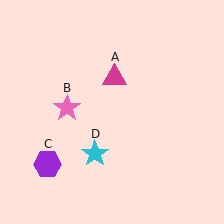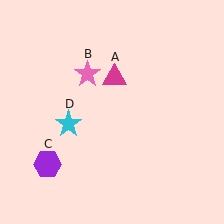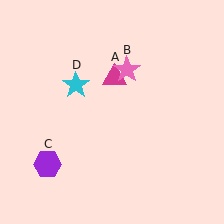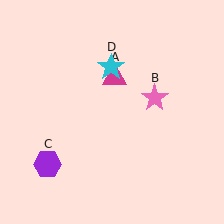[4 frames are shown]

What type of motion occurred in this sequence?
The pink star (object B), cyan star (object D) rotated clockwise around the center of the scene.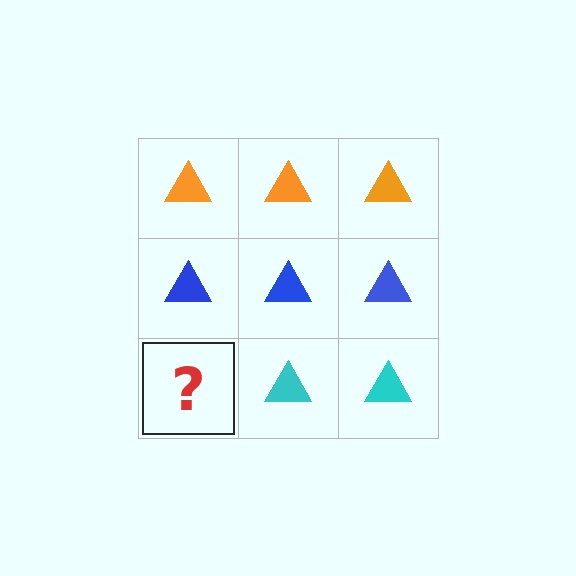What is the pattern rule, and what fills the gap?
The rule is that each row has a consistent color. The gap should be filled with a cyan triangle.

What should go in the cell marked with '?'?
The missing cell should contain a cyan triangle.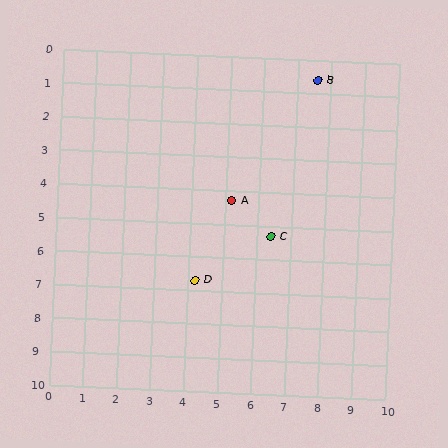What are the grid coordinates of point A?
Point A is at approximately (5.2, 4.3).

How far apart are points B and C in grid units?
Points B and C are about 4.9 grid units apart.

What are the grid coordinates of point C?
Point C is at approximately (6.4, 5.3).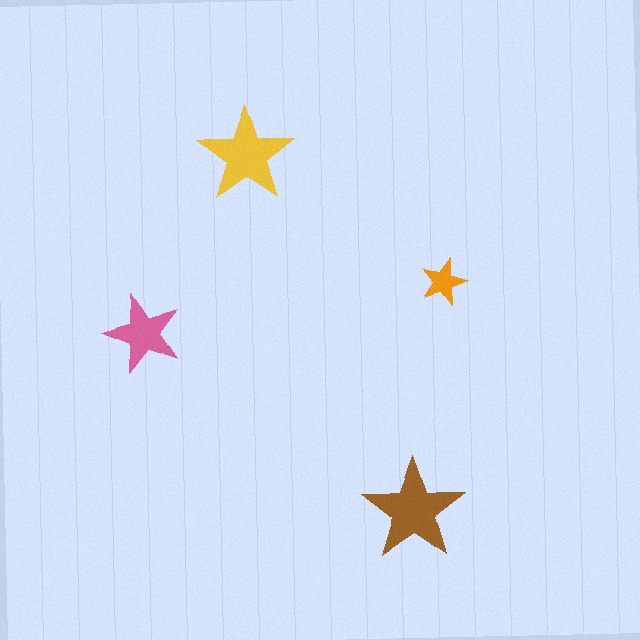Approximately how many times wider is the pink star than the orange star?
About 1.5 times wider.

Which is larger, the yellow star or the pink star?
The yellow one.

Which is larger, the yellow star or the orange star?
The yellow one.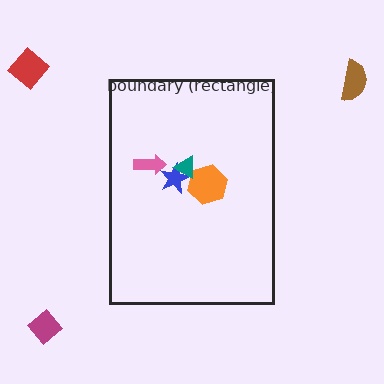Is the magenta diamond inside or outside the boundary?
Outside.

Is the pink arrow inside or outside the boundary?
Inside.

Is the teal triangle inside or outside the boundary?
Inside.